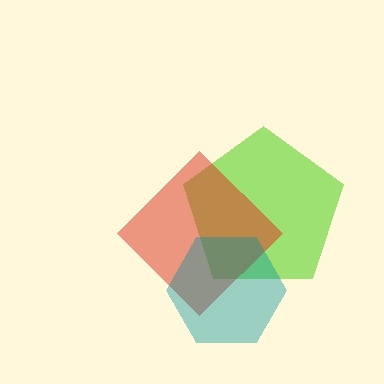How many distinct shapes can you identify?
There are 3 distinct shapes: a lime pentagon, a red diamond, a teal hexagon.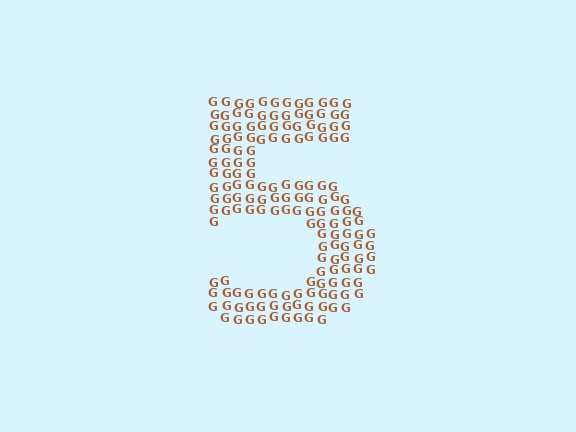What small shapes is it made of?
It is made of small letter G's.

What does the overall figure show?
The overall figure shows the digit 5.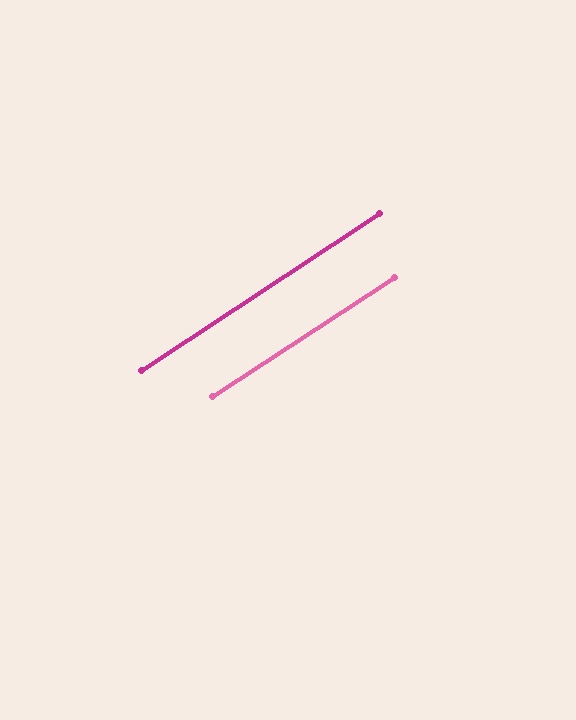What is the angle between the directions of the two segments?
Approximately 0 degrees.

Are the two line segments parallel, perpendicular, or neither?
Parallel — their directions differ by only 0.4°.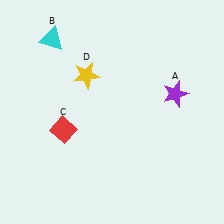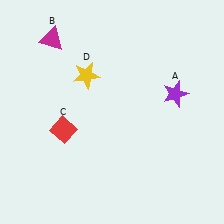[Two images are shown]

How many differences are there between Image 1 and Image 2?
There is 1 difference between the two images.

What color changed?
The triangle (B) changed from cyan in Image 1 to magenta in Image 2.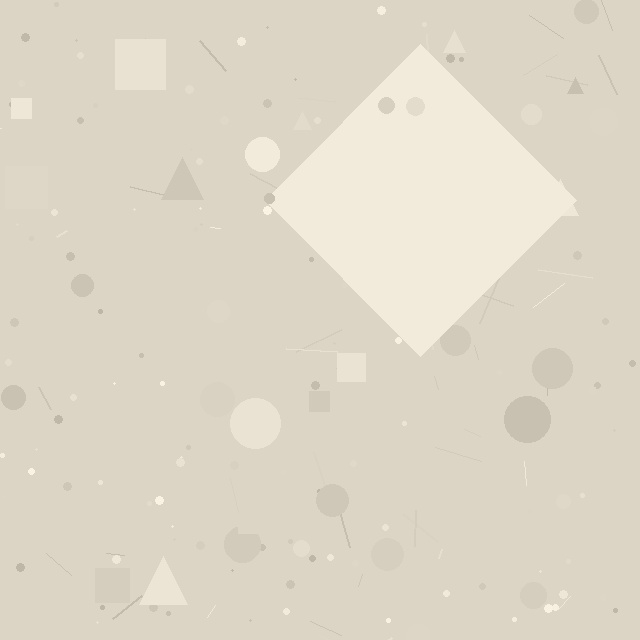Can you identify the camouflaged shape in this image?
The camouflaged shape is a diamond.